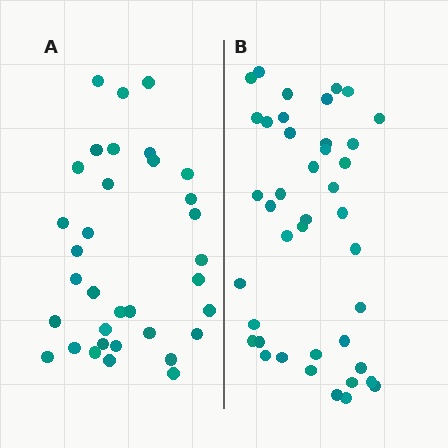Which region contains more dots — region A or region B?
Region B (the right region) has more dots.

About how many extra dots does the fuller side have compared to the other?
Region B has roughly 8 or so more dots than region A.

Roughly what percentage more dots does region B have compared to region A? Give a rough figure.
About 20% more.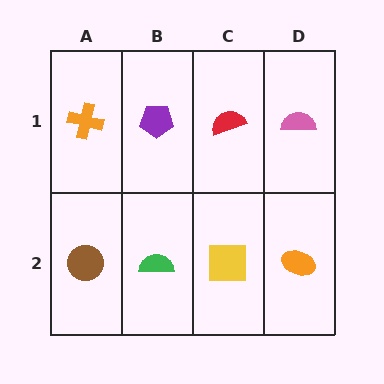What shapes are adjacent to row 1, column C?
A yellow square (row 2, column C), a purple pentagon (row 1, column B), a pink semicircle (row 1, column D).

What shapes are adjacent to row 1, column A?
A brown circle (row 2, column A), a purple pentagon (row 1, column B).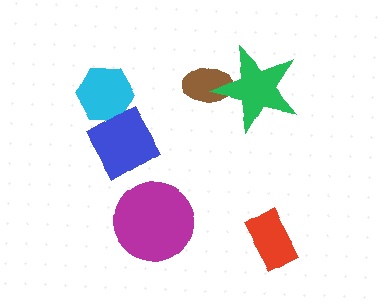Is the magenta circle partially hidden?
No, no other shape covers it.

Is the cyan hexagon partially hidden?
Yes, it is partially covered by another shape.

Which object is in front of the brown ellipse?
The green star is in front of the brown ellipse.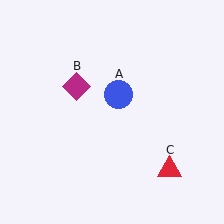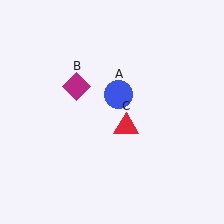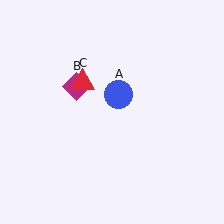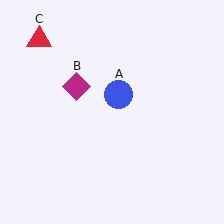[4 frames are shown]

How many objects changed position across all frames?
1 object changed position: red triangle (object C).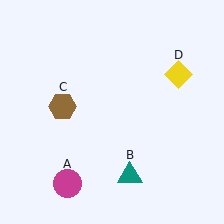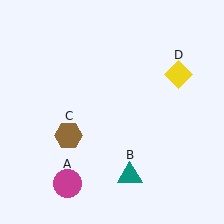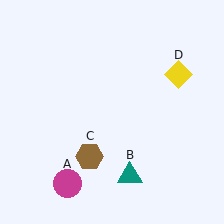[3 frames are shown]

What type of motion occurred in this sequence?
The brown hexagon (object C) rotated counterclockwise around the center of the scene.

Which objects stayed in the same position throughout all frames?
Magenta circle (object A) and teal triangle (object B) and yellow diamond (object D) remained stationary.